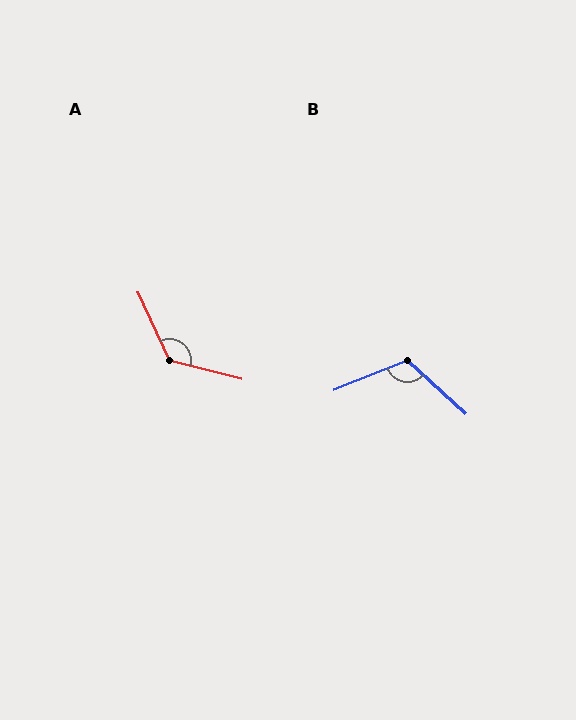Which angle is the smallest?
B, at approximately 115 degrees.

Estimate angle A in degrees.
Approximately 129 degrees.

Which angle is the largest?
A, at approximately 129 degrees.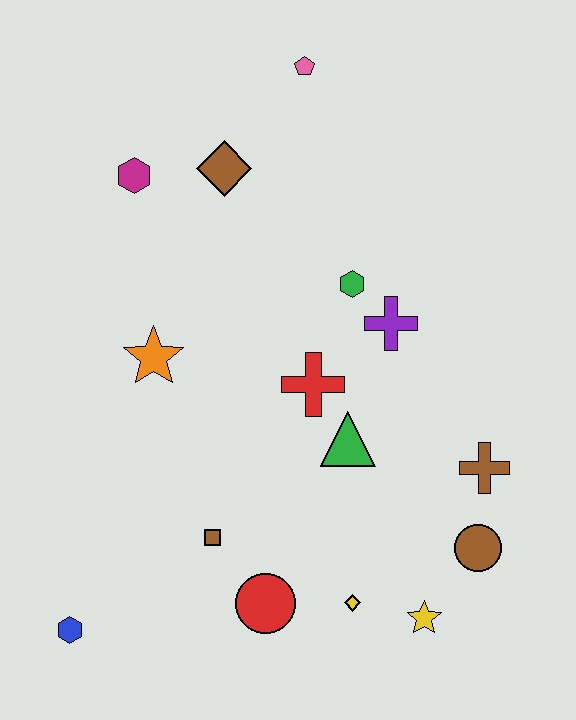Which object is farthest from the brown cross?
The magenta hexagon is farthest from the brown cross.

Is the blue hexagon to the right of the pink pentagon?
No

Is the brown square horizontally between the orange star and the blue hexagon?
No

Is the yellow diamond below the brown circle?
Yes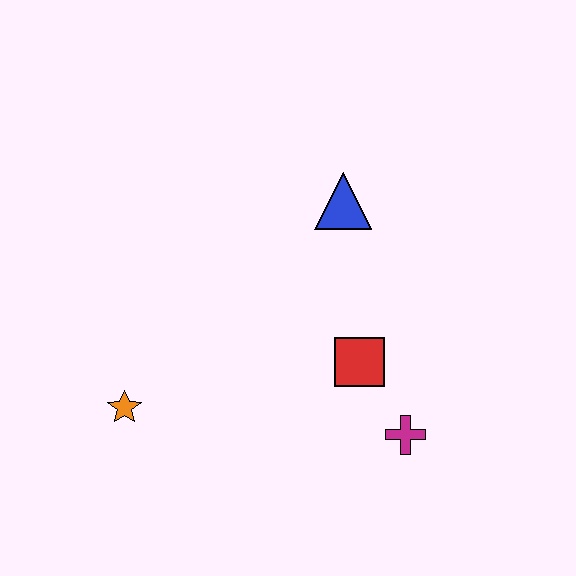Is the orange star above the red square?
No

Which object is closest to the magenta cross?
The red square is closest to the magenta cross.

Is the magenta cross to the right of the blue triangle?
Yes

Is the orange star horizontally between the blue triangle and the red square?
No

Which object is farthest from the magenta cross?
The orange star is farthest from the magenta cross.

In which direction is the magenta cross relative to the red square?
The magenta cross is below the red square.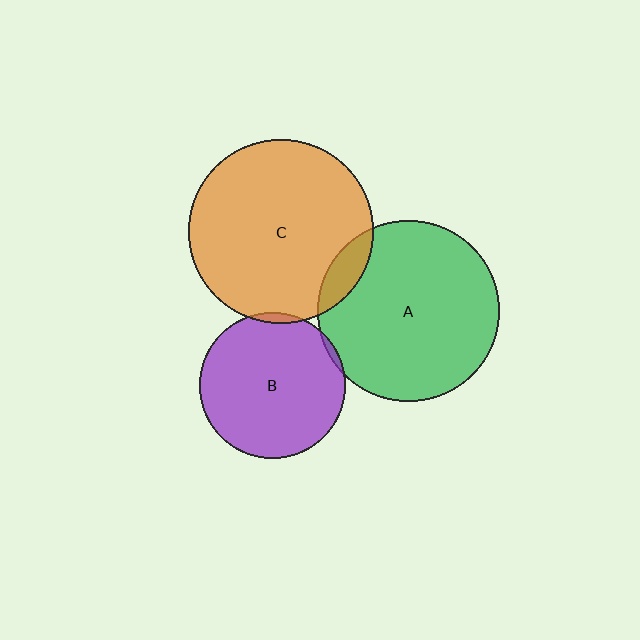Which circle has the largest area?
Circle C (orange).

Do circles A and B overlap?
Yes.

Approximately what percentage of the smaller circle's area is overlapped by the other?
Approximately 5%.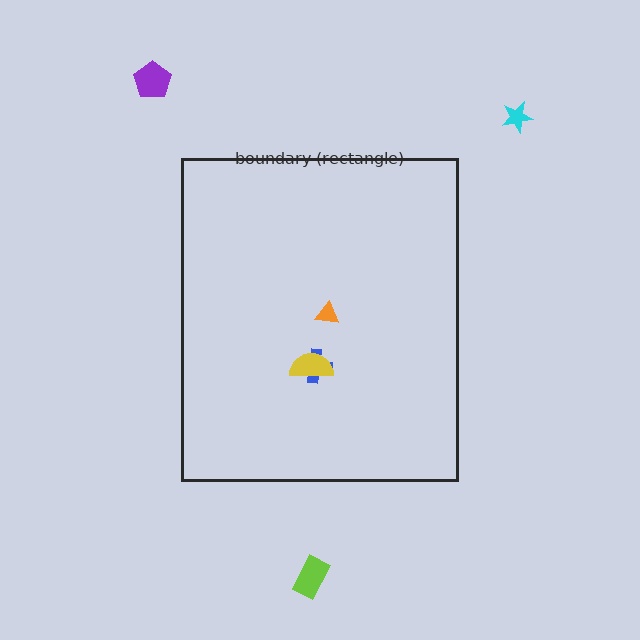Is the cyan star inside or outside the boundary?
Outside.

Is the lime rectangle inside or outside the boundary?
Outside.